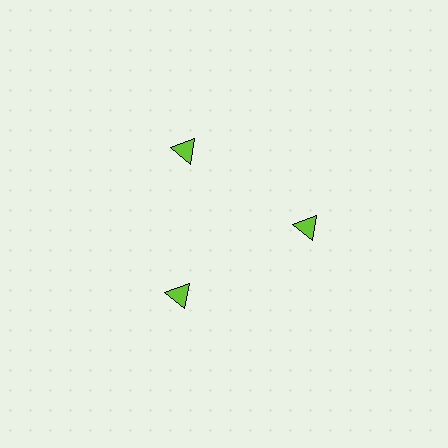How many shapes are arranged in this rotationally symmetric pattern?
There are 3 shapes, arranged in 3 groups of 1.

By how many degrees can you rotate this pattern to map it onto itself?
The pattern maps onto itself every 120 degrees of rotation.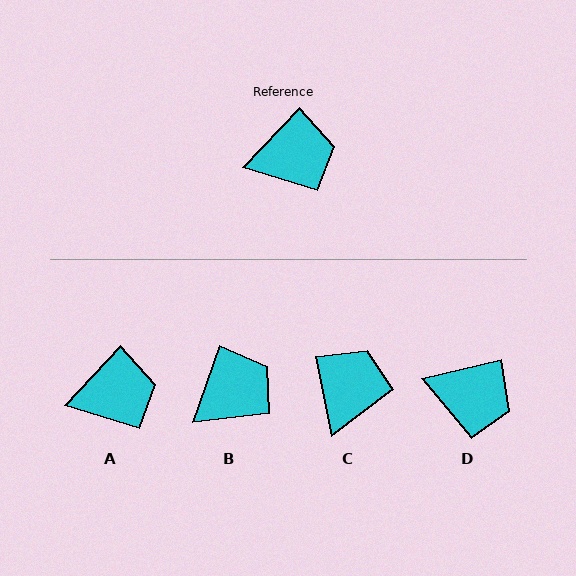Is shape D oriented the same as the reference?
No, it is off by about 33 degrees.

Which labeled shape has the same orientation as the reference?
A.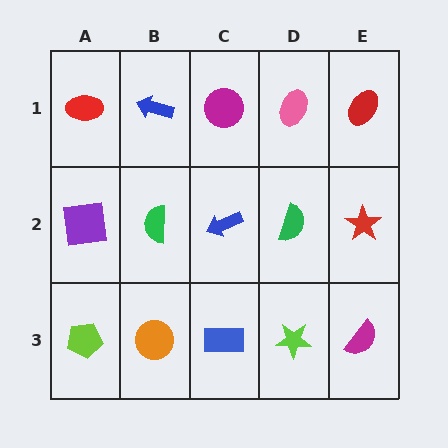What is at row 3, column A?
A lime pentagon.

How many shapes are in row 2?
5 shapes.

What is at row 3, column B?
An orange circle.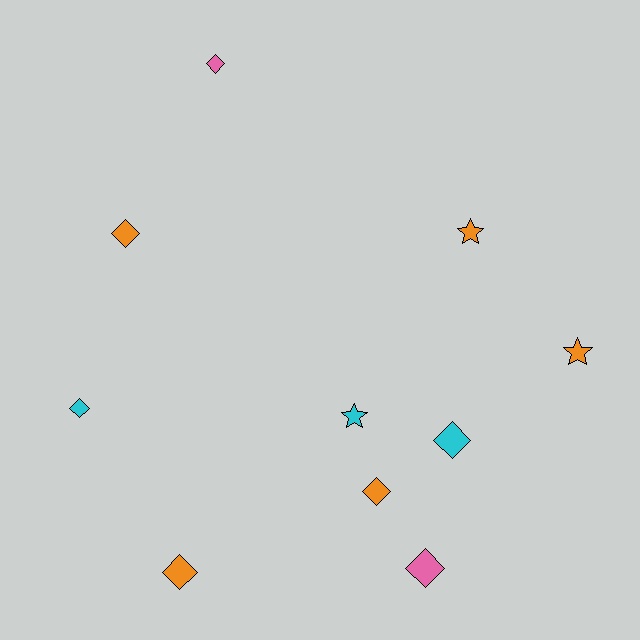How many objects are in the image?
There are 10 objects.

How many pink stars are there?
There are no pink stars.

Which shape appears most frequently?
Diamond, with 7 objects.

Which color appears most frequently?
Orange, with 5 objects.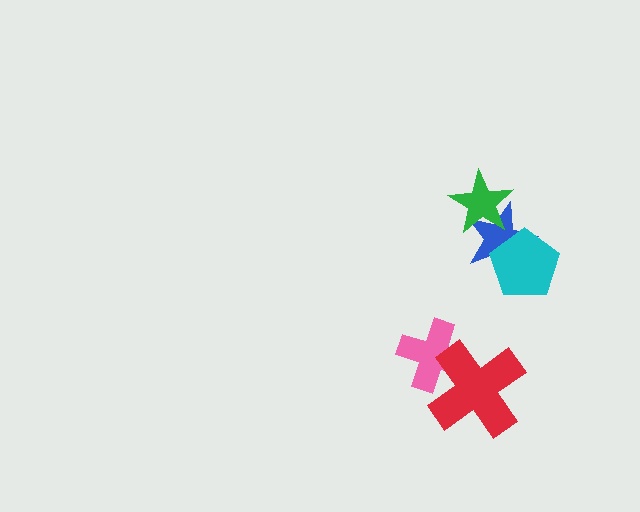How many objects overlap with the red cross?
1 object overlaps with the red cross.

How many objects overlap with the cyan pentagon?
1 object overlaps with the cyan pentagon.